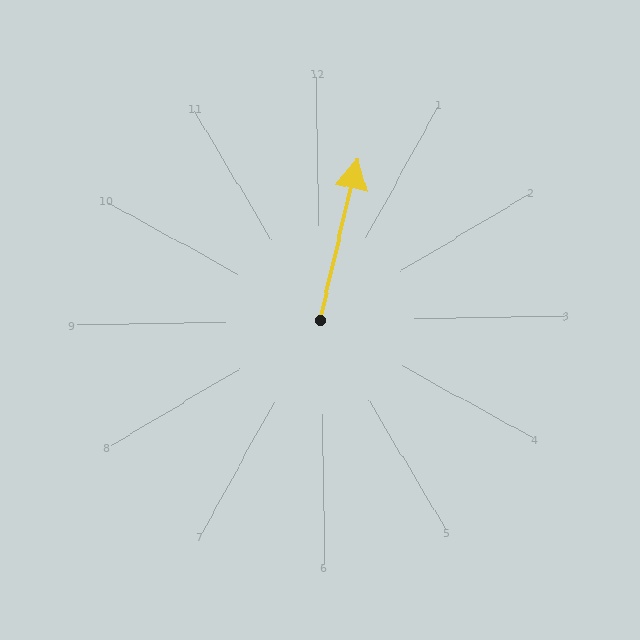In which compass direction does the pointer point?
North.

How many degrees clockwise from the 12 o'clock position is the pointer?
Approximately 14 degrees.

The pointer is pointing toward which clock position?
Roughly 12 o'clock.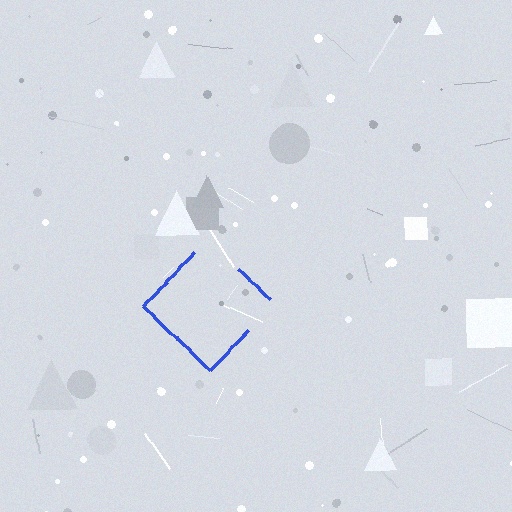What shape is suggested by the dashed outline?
The dashed outline suggests a diamond.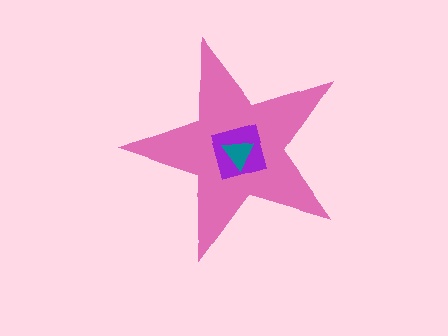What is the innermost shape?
The teal triangle.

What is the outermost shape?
The pink star.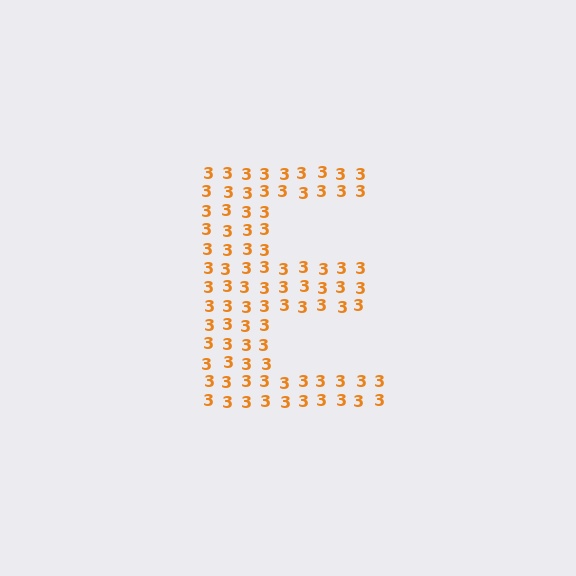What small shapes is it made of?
It is made of small digit 3's.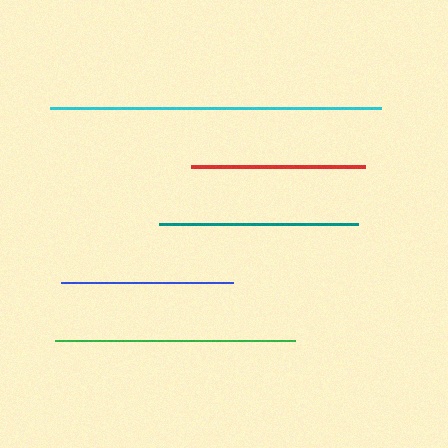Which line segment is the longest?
The cyan line is the longest at approximately 331 pixels.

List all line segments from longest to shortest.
From longest to shortest: cyan, green, teal, red, blue.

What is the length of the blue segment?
The blue segment is approximately 172 pixels long.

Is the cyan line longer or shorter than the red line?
The cyan line is longer than the red line.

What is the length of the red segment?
The red segment is approximately 174 pixels long.